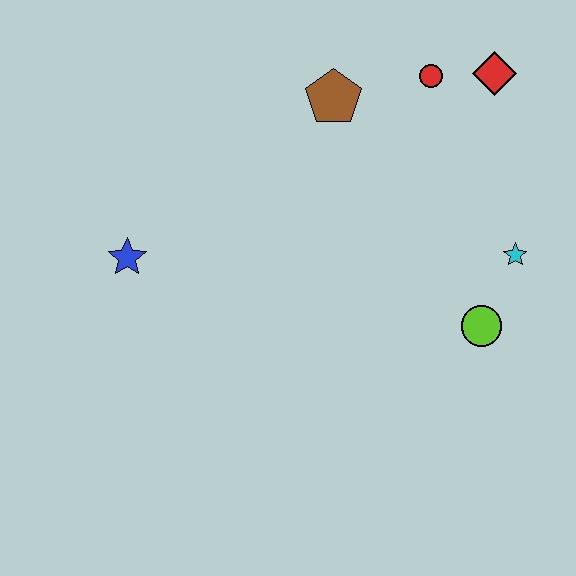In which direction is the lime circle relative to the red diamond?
The lime circle is below the red diamond.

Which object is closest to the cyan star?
The lime circle is closest to the cyan star.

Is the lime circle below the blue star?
Yes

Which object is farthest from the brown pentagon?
The lime circle is farthest from the brown pentagon.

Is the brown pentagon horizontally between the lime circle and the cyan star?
No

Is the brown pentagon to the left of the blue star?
No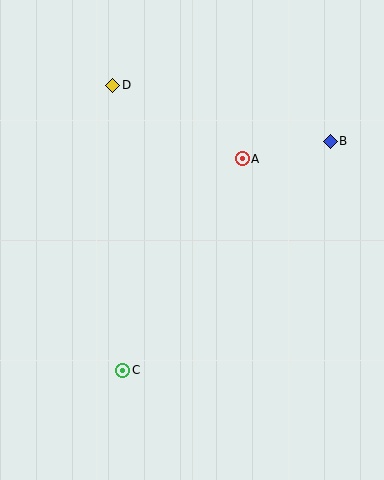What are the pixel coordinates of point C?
Point C is at (123, 370).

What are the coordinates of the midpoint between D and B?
The midpoint between D and B is at (222, 113).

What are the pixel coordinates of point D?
Point D is at (113, 85).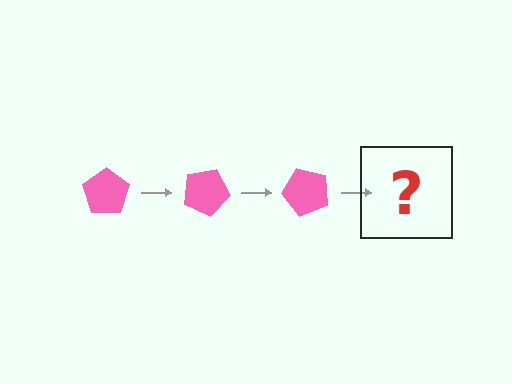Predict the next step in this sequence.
The next step is a pink pentagon rotated 75 degrees.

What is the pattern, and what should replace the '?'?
The pattern is that the pentagon rotates 25 degrees each step. The '?' should be a pink pentagon rotated 75 degrees.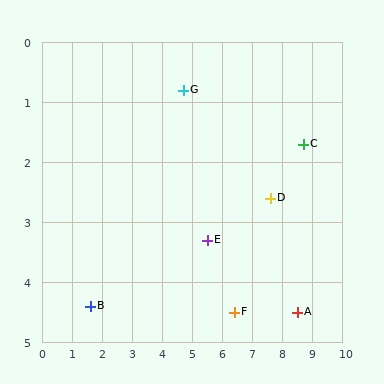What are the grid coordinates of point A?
Point A is at approximately (8.5, 4.5).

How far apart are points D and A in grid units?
Points D and A are about 2.1 grid units apart.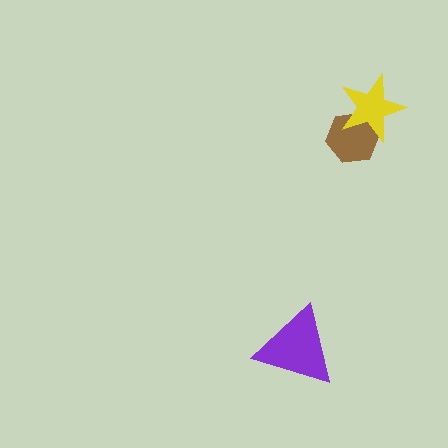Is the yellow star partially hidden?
No, no other shape covers it.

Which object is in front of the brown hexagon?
The yellow star is in front of the brown hexagon.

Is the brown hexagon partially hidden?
Yes, it is partially covered by another shape.